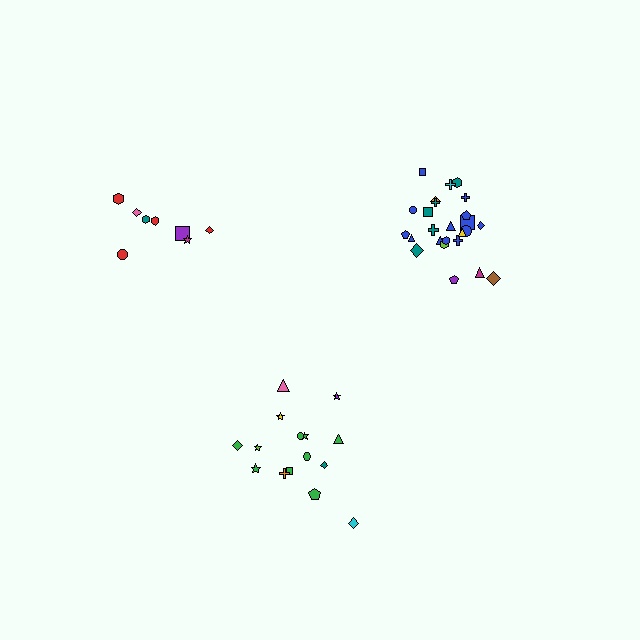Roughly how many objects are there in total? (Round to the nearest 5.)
Roughly 50 objects in total.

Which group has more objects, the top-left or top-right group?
The top-right group.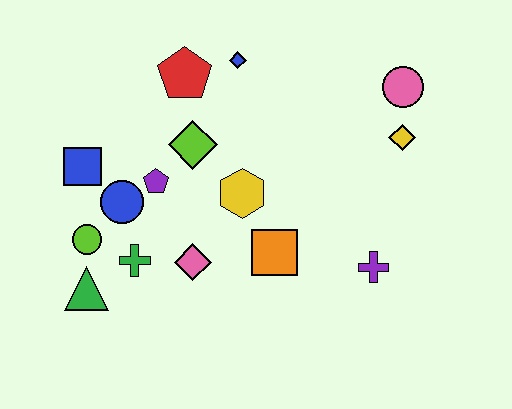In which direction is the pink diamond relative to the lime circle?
The pink diamond is to the right of the lime circle.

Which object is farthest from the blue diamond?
The green triangle is farthest from the blue diamond.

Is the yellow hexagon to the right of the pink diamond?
Yes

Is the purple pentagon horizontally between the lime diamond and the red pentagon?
No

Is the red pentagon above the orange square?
Yes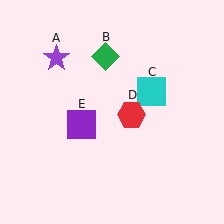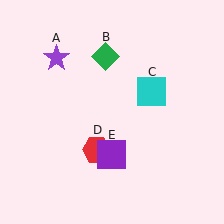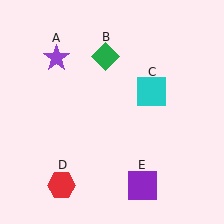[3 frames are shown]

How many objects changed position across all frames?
2 objects changed position: red hexagon (object D), purple square (object E).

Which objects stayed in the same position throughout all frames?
Purple star (object A) and green diamond (object B) and cyan square (object C) remained stationary.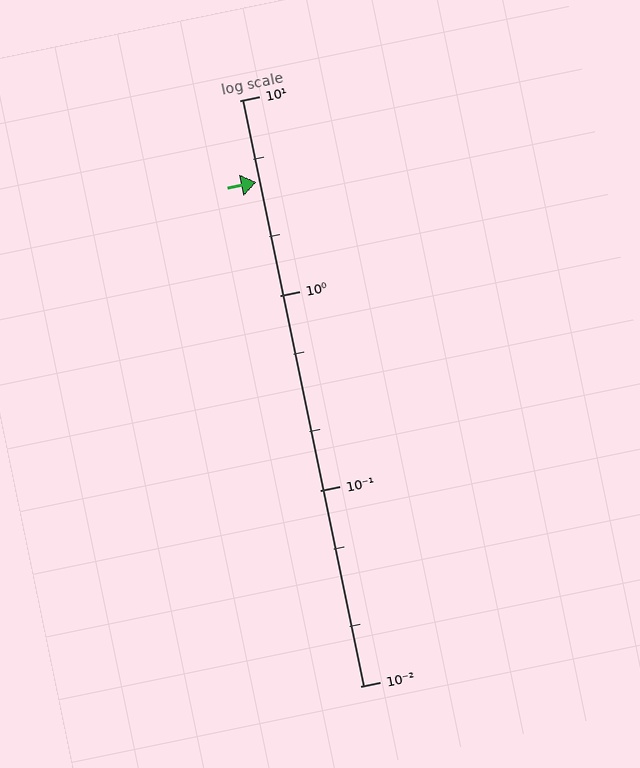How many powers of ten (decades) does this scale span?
The scale spans 3 decades, from 0.01 to 10.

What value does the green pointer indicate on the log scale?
The pointer indicates approximately 3.8.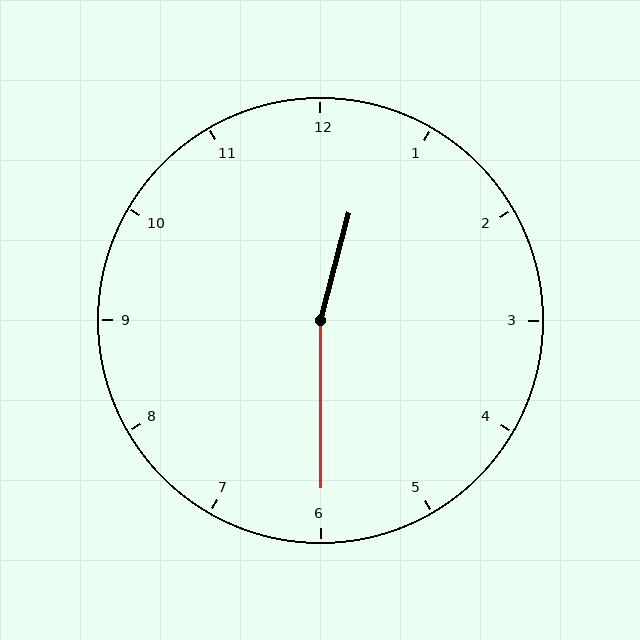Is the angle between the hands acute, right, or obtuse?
It is obtuse.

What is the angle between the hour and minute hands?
Approximately 165 degrees.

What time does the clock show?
12:30.